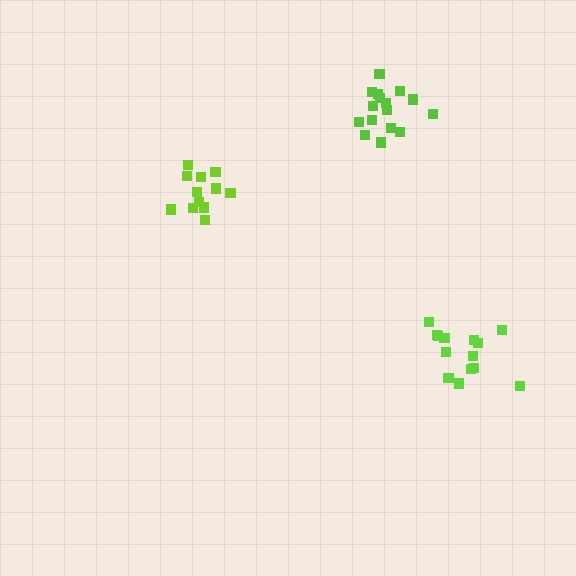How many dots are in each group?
Group 1: 14 dots, Group 2: 12 dots, Group 3: 16 dots (42 total).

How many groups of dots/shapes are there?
There are 3 groups.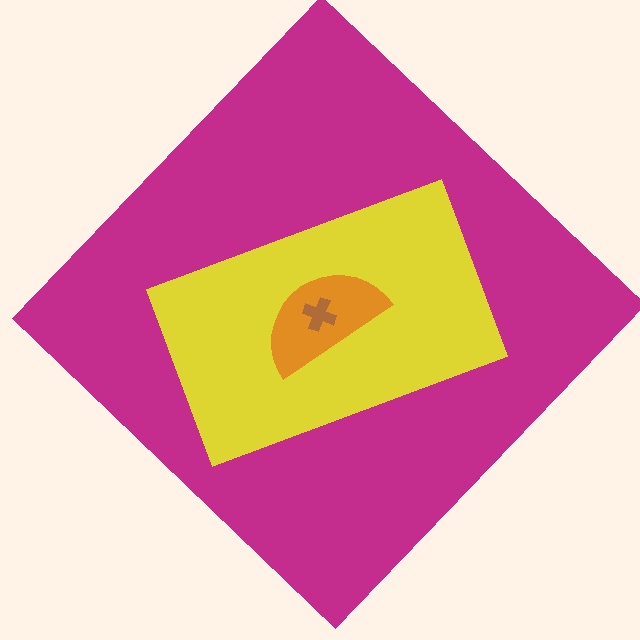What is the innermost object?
The brown cross.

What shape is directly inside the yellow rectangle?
The orange semicircle.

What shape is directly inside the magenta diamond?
The yellow rectangle.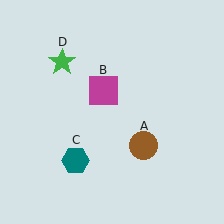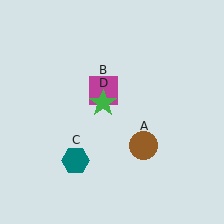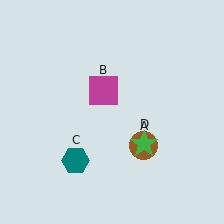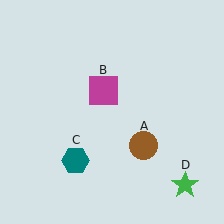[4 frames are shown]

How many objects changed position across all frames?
1 object changed position: green star (object D).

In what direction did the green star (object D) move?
The green star (object D) moved down and to the right.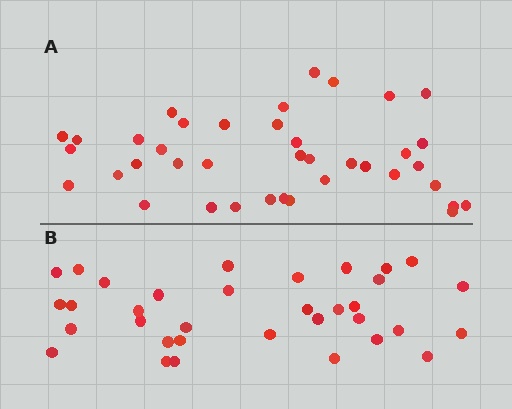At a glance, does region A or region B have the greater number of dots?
Region A (the top region) has more dots.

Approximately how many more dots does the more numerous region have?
Region A has about 5 more dots than region B.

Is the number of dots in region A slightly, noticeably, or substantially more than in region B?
Region A has only slightly more — the two regions are fairly close. The ratio is roughly 1.1 to 1.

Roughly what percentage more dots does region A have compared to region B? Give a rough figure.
About 15% more.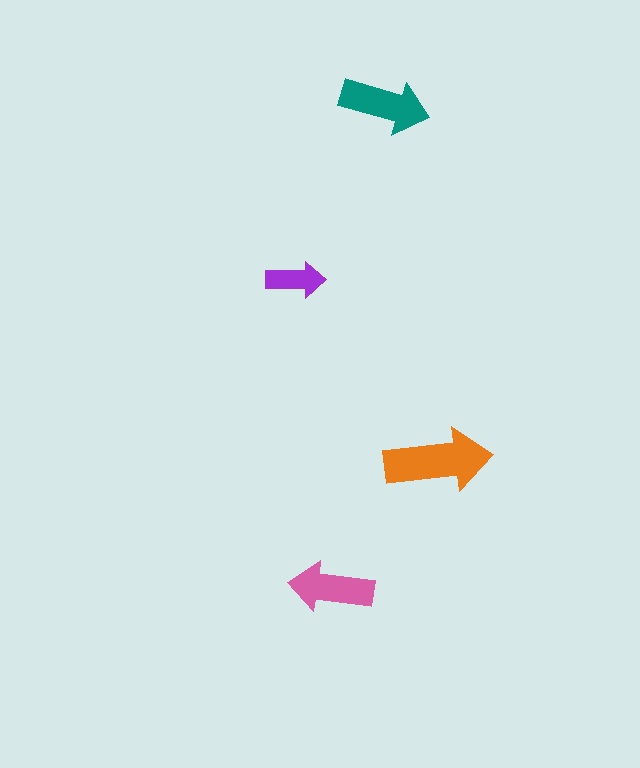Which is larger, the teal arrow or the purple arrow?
The teal one.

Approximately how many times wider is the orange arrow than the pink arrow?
About 1.5 times wider.